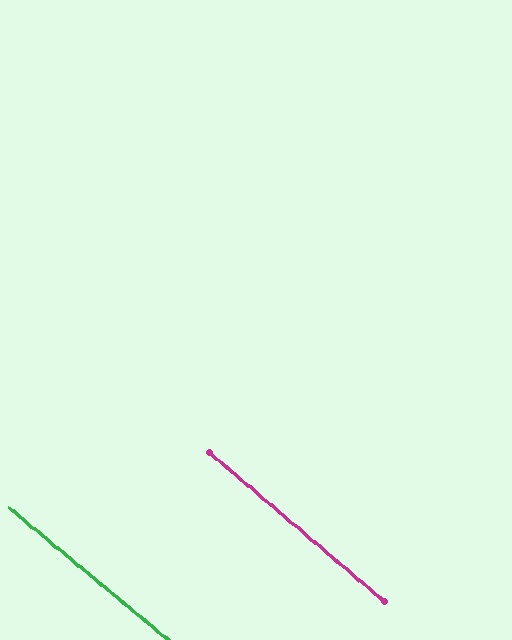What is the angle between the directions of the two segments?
Approximately 1 degree.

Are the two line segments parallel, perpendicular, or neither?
Parallel — their directions differ by only 0.8°.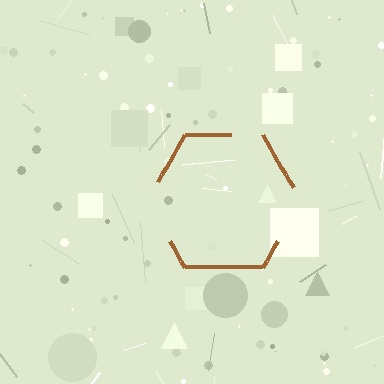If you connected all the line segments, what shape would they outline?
They would outline a hexagon.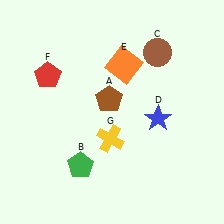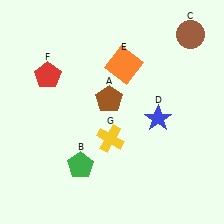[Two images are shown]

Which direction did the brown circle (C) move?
The brown circle (C) moved right.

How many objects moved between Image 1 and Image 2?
1 object moved between the two images.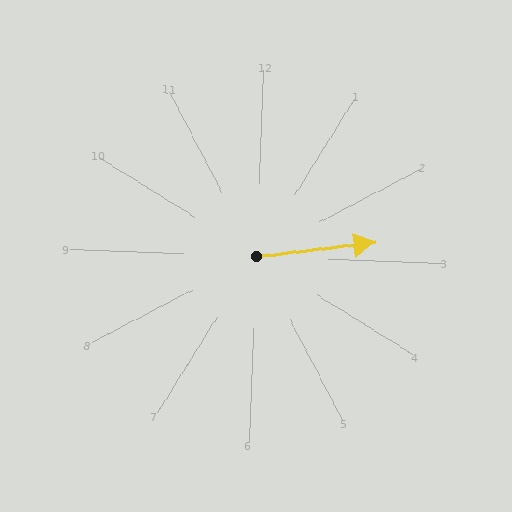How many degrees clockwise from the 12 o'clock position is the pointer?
Approximately 81 degrees.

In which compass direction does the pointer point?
East.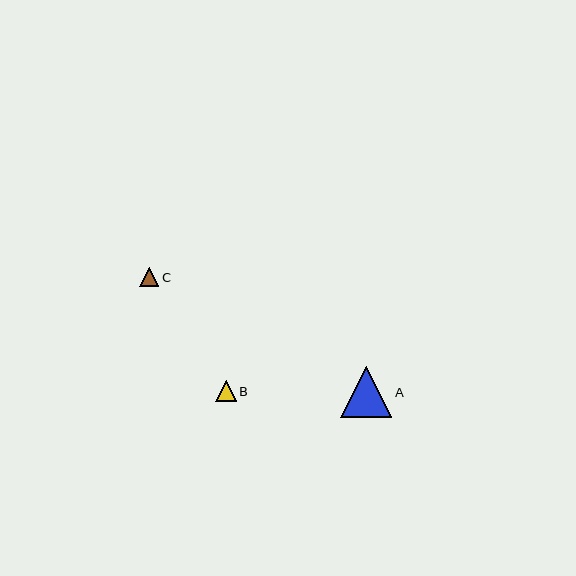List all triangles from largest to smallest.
From largest to smallest: A, B, C.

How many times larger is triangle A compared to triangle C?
Triangle A is approximately 2.7 times the size of triangle C.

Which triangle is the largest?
Triangle A is the largest with a size of approximately 51 pixels.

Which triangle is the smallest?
Triangle C is the smallest with a size of approximately 19 pixels.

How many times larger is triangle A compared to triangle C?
Triangle A is approximately 2.7 times the size of triangle C.